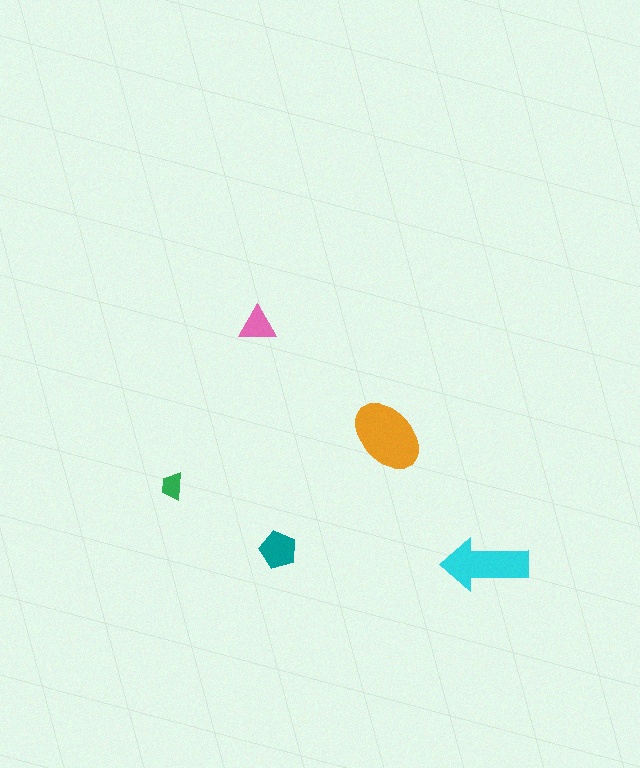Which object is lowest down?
The cyan arrow is bottommost.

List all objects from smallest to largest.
The green trapezoid, the pink triangle, the teal pentagon, the cyan arrow, the orange ellipse.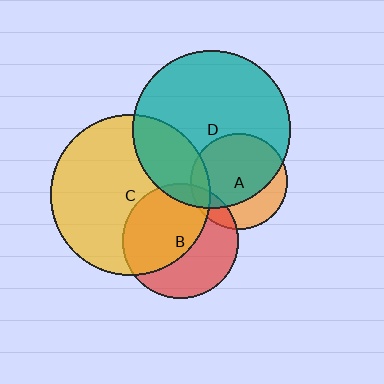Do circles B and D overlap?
Yes.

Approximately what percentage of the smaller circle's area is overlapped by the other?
Approximately 10%.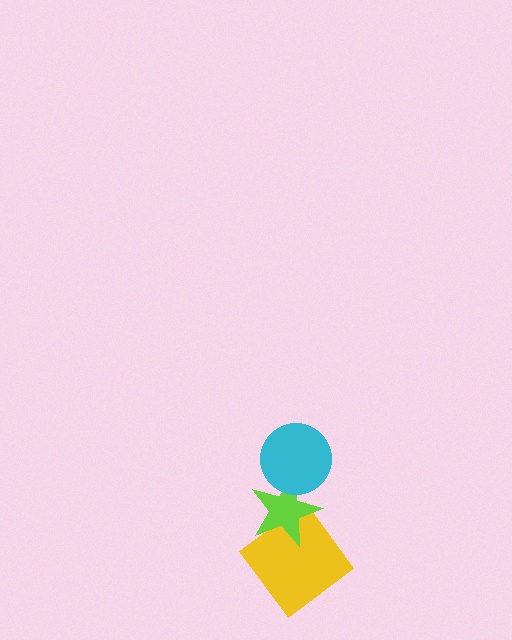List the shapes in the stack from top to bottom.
From top to bottom: the cyan circle, the lime star, the yellow diamond.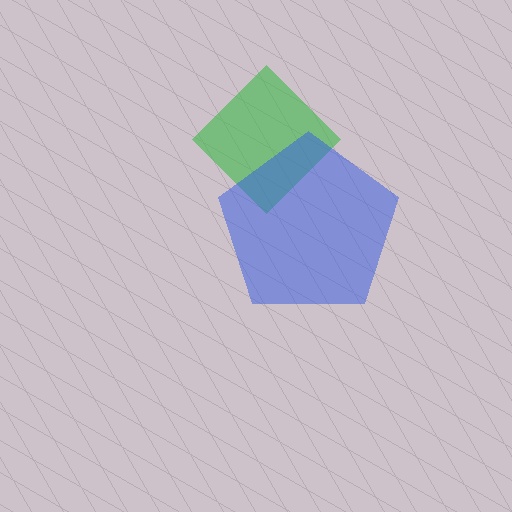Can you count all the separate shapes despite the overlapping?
Yes, there are 2 separate shapes.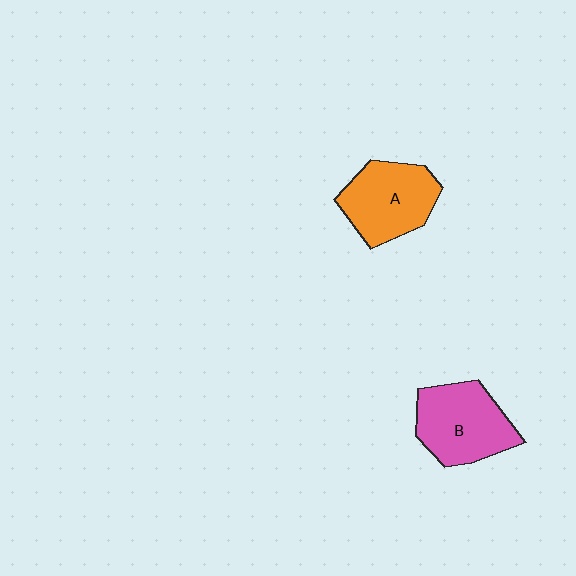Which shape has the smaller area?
Shape A (orange).